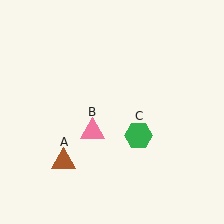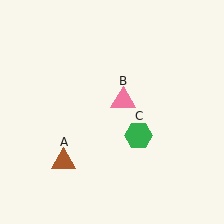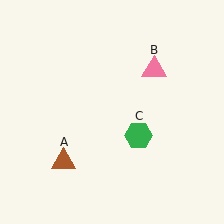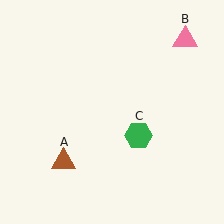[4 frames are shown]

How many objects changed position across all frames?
1 object changed position: pink triangle (object B).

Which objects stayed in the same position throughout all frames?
Brown triangle (object A) and green hexagon (object C) remained stationary.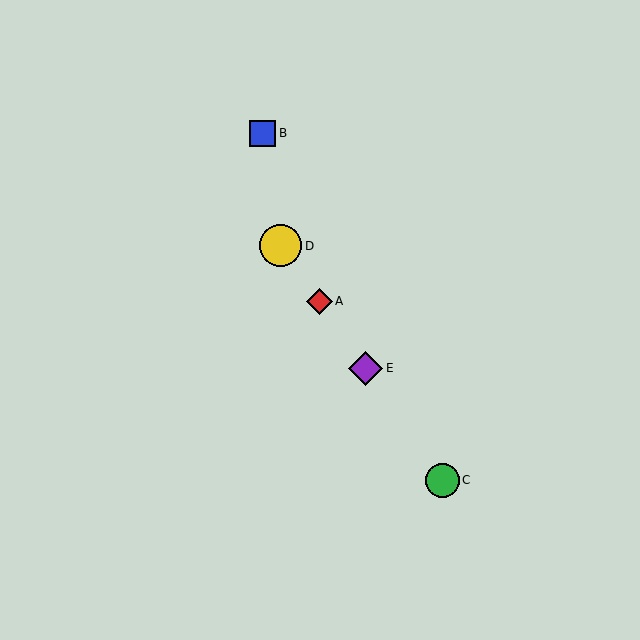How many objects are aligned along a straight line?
4 objects (A, C, D, E) are aligned along a straight line.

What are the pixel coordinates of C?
Object C is at (442, 480).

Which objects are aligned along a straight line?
Objects A, C, D, E are aligned along a straight line.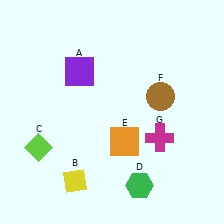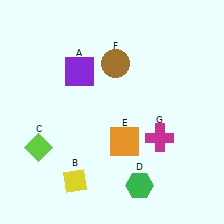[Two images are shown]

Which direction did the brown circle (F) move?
The brown circle (F) moved left.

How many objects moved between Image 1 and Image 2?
1 object moved between the two images.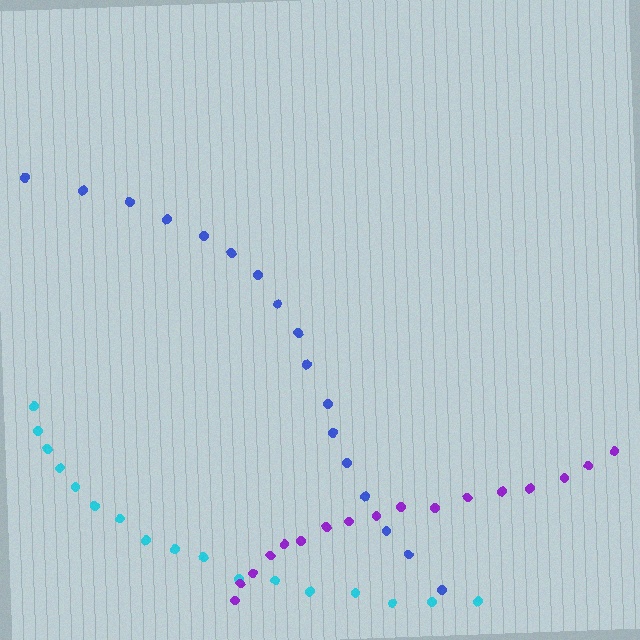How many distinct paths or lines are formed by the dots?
There are 3 distinct paths.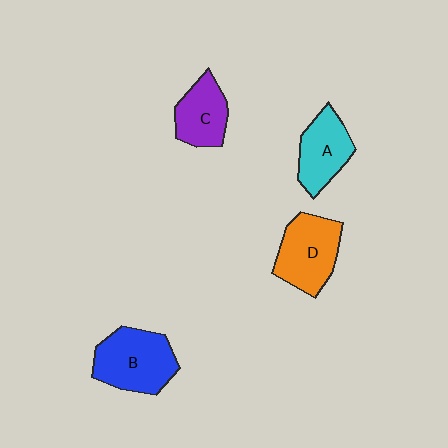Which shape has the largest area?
Shape B (blue).